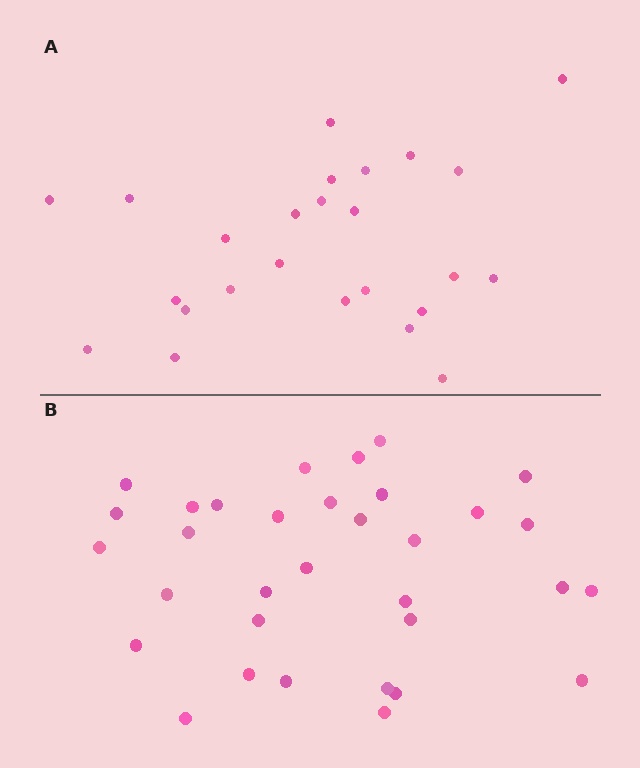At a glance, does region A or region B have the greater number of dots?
Region B (the bottom region) has more dots.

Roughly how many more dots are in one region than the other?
Region B has roughly 8 or so more dots than region A.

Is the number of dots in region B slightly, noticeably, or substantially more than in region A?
Region B has noticeably more, but not dramatically so. The ratio is roughly 1.3 to 1.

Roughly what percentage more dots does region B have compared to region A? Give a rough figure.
About 30% more.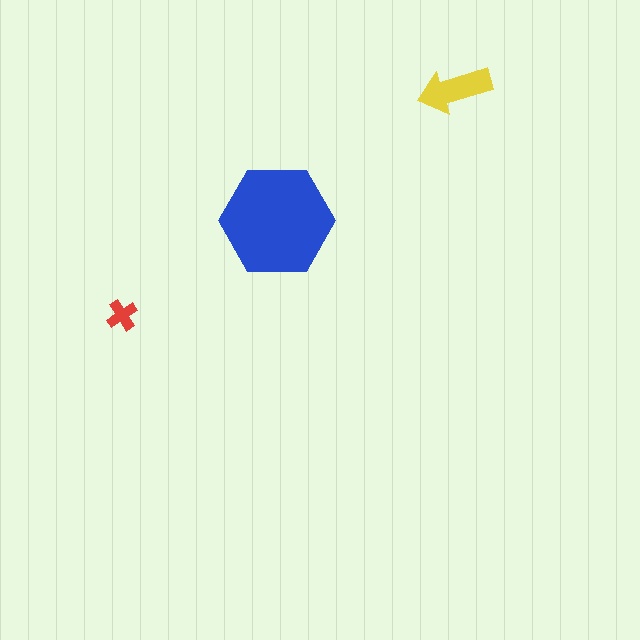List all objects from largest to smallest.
The blue hexagon, the yellow arrow, the red cross.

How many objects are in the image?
There are 3 objects in the image.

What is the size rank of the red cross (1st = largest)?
3rd.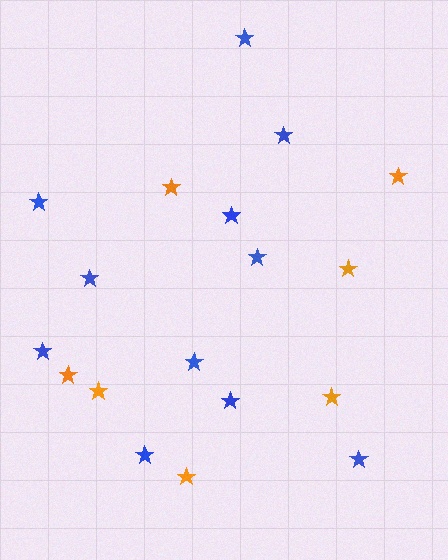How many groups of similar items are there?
There are 2 groups: one group of orange stars (7) and one group of blue stars (11).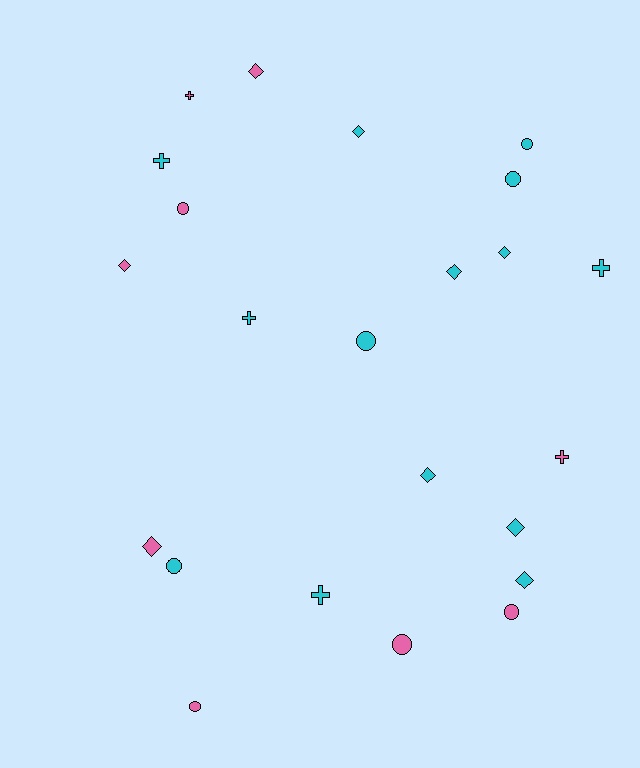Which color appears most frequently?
Cyan, with 14 objects.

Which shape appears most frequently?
Diamond, with 9 objects.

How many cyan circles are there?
There are 4 cyan circles.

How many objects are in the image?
There are 23 objects.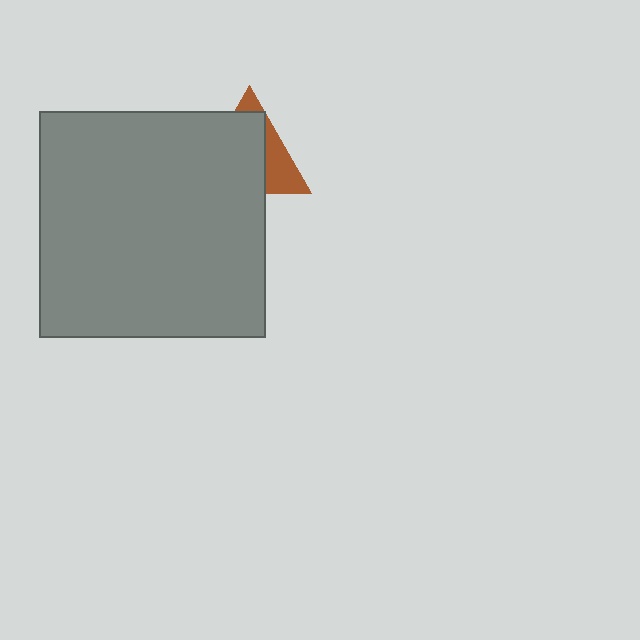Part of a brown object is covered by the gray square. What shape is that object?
It is a triangle.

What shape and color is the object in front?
The object in front is a gray square.